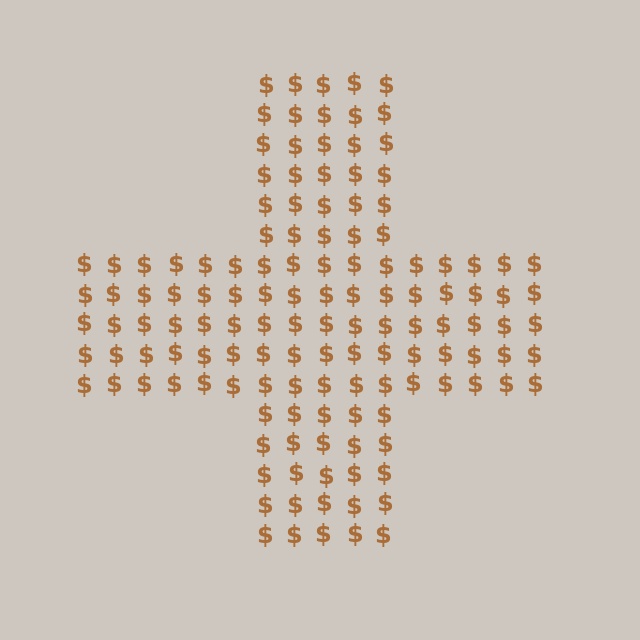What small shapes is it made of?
It is made of small dollar signs.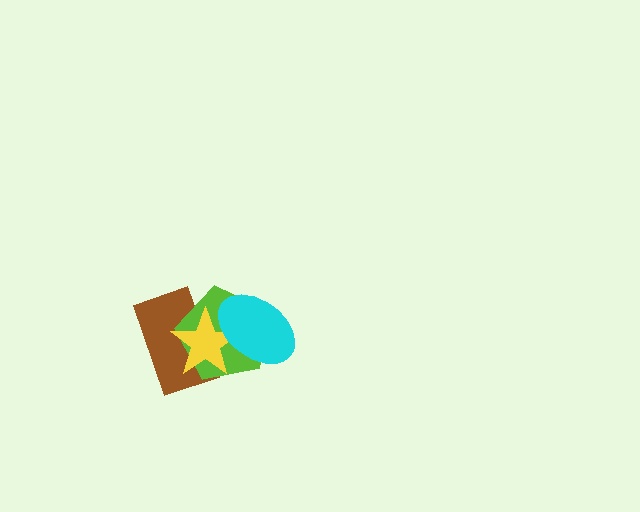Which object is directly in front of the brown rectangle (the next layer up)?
The lime pentagon is directly in front of the brown rectangle.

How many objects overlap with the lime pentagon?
3 objects overlap with the lime pentagon.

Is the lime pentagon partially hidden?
Yes, it is partially covered by another shape.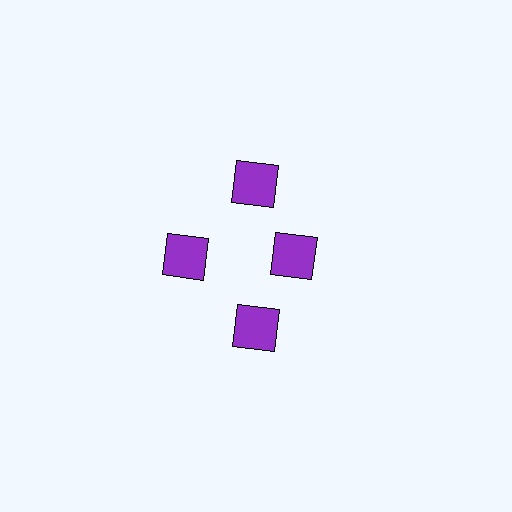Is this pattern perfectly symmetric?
No. The 4 purple squares are arranged in a ring, but one element near the 3 o'clock position is pulled inward toward the center, breaking the 4-fold rotational symmetry.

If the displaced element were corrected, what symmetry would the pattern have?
It would have 4-fold rotational symmetry — the pattern would map onto itself every 90 degrees.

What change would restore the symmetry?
The symmetry would be restored by moving it outward, back onto the ring so that all 4 squares sit at equal angles and equal distance from the center.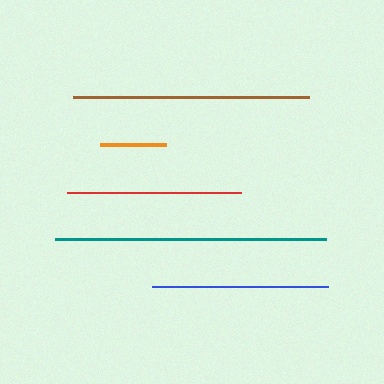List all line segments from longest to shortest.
From longest to shortest: teal, brown, blue, red, orange.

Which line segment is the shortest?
The orange line is the shortest at approximately 66 pixels.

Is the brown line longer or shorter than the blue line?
The brown line is longer than the blue line.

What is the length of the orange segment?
The orange segment is approximately 66 pixels long.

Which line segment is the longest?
The teal line is the longest at approximately 271 pixels.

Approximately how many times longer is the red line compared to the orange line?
The red line is approximately 2.7 times the length of the orange line.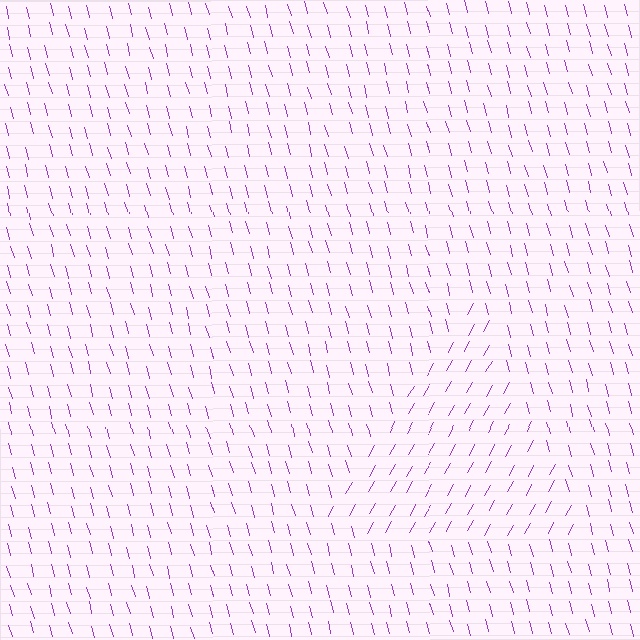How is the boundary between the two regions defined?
The boundary is defined purely by a change in line orientation (approximately 45 degrees difference). All lines are the same color and thickness.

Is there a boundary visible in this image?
Yes, there is a texture boundary formed by a change in line orientation.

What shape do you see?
I see a triangle.